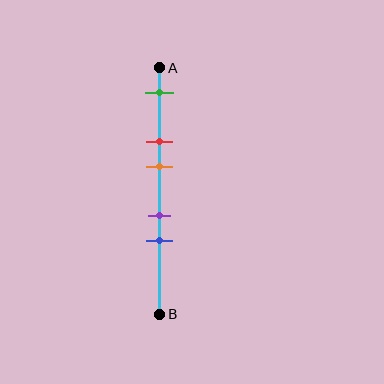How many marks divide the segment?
There are 5 marks dividing the segment.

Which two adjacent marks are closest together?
The purple and blue marks are the closest adjacent pair.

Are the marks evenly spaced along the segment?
No, the marks are not evenly spaced.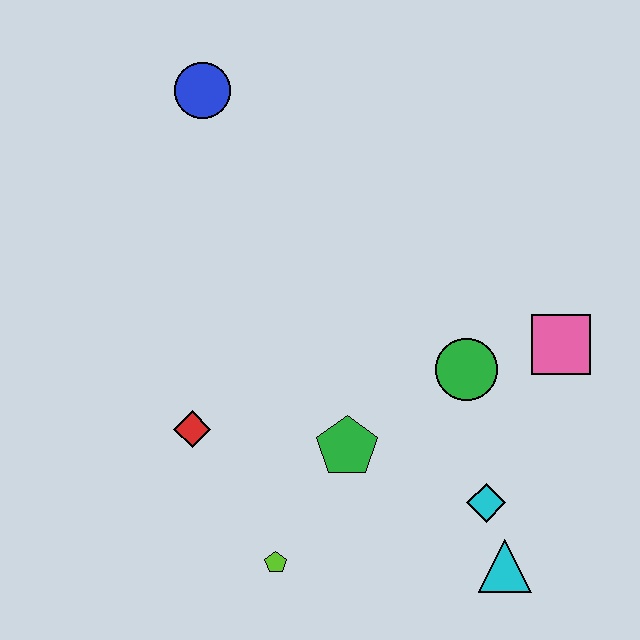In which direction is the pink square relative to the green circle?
The pink square is to the right of the green circle.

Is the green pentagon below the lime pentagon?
No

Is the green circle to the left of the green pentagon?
No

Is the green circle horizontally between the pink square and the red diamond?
Yes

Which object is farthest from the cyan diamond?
The blue circle is farthest from the cyan diamond.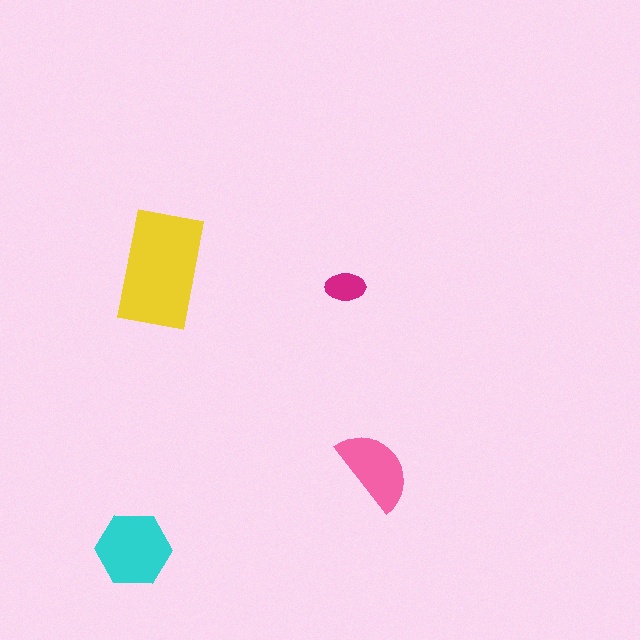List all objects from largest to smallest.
The yellow rectangle, the cyan hexagon, the pink semicircle, the magenta ellipse.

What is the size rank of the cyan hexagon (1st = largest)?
2nd.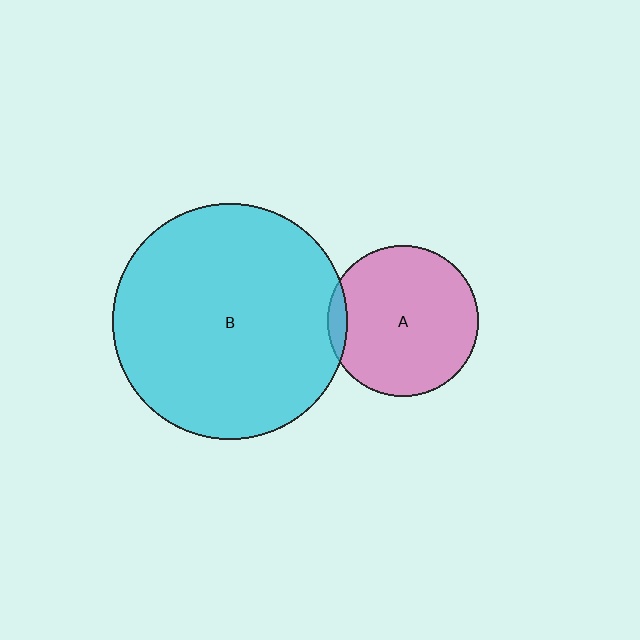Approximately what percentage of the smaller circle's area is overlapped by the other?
Approximately 5%.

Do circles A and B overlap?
Yes.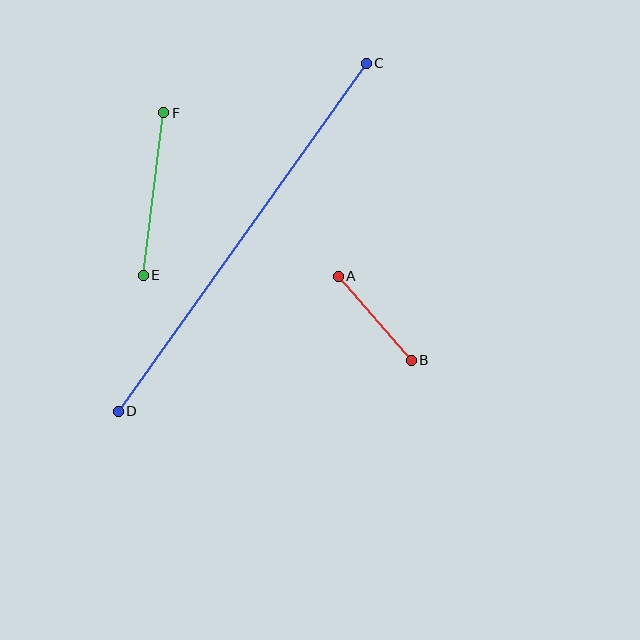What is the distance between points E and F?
The distance is approximately 164 pixels.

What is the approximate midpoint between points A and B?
The midpoint is at approximately (375, 318) pixels.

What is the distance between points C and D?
The distance is approximately 427 pixels.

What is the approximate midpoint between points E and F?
The midpoint is at approximately (154, 194) pixels.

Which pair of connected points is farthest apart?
Points C and D are farthest apart.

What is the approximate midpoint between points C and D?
The midpoint is at approximately (242, 237) pixels.